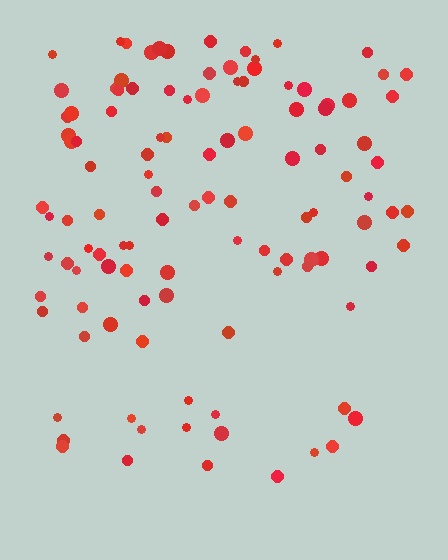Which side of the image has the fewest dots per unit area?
The bottom.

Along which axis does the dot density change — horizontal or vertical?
Vertical.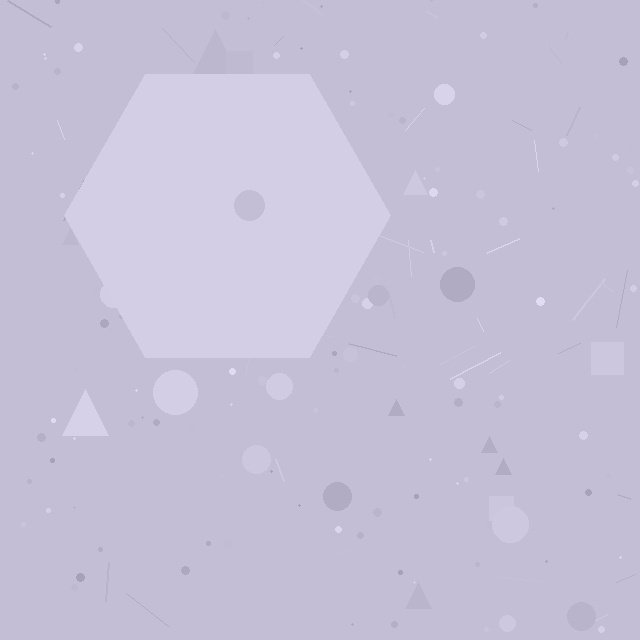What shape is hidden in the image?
A hexagon is hidden in the image.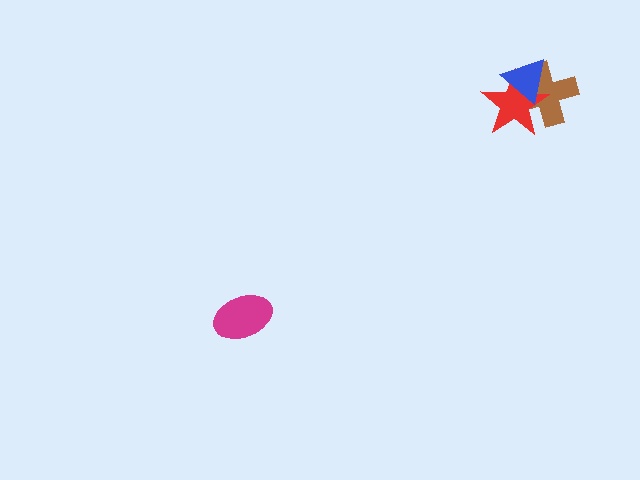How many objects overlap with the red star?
2 objects overlap with the red star.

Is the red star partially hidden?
Yes, it is partially covered by another shape.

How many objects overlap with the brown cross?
2 objects overlap with the brown cross.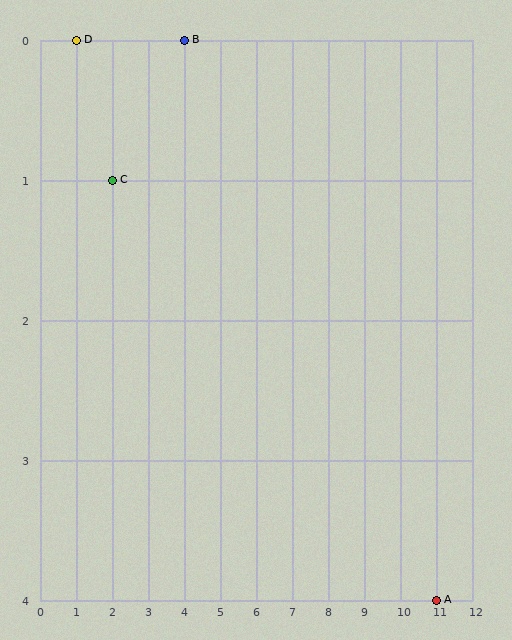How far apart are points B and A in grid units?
Points B and A are 7 columns and 4 rows apart (about 8.1 grid units diagonally).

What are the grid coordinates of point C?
Point C is at grid coordinates (2, 1).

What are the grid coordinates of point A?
Point A is at grid coordinates (11, 4).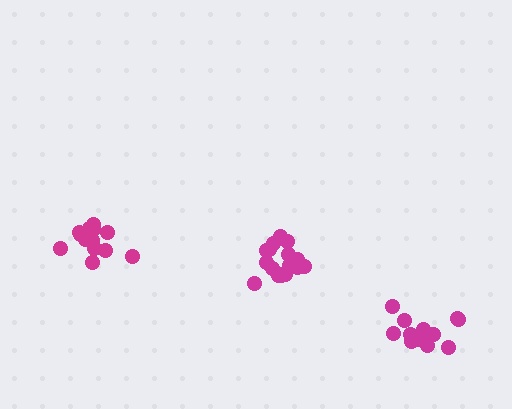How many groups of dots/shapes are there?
There are 3 groups.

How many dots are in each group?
Group 1: 17 dots, Group 2: 14 dots, Group 3: 13 dots (44 total).